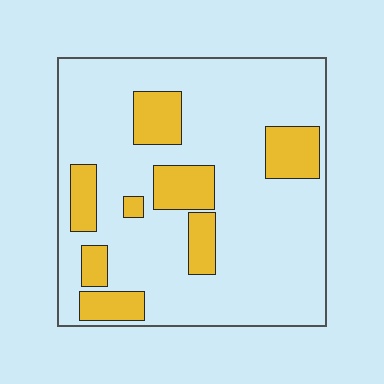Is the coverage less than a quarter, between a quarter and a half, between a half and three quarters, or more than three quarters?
Less than a quarter.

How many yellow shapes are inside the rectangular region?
8.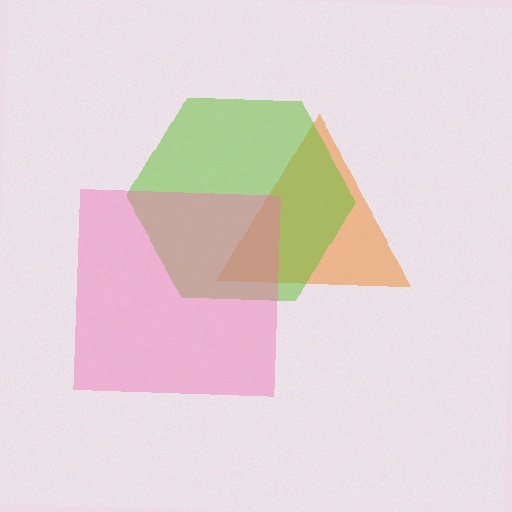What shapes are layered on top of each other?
The layered shapes are: an orange triangle, a lime hexagon, a pink square.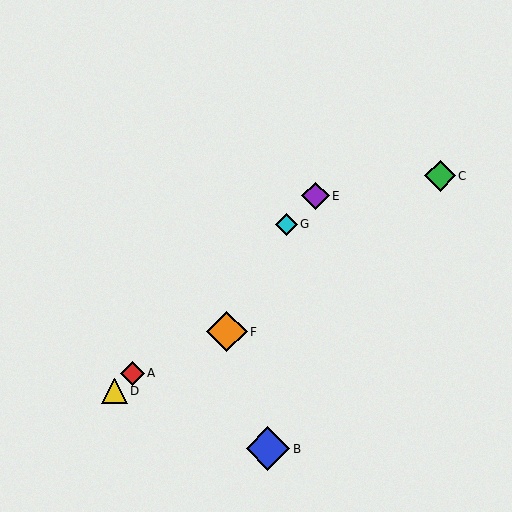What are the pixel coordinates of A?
Object A is at (133, 373).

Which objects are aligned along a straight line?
Objects A, D, E, G are aligned along a straight line.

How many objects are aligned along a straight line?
4 objects (A, D, E, G) are aligned along a straight line.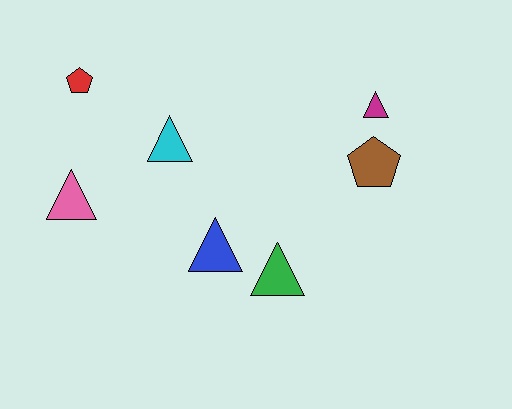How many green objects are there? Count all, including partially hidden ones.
There is 1 green object.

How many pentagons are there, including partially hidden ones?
There are 2 pentagons.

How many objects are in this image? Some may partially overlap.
There are 7 objects.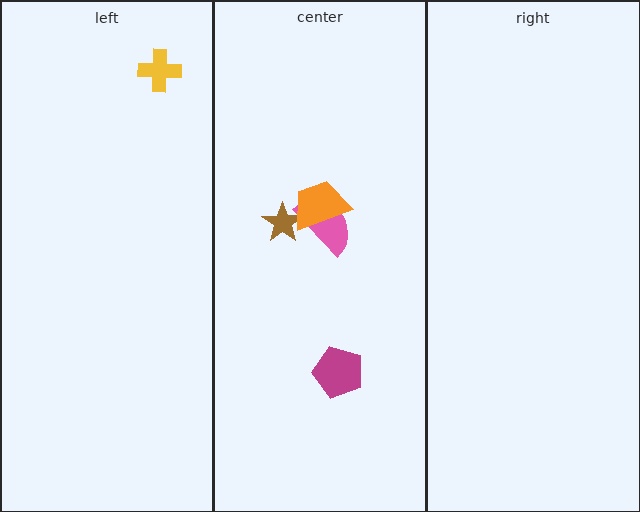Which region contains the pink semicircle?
The center region.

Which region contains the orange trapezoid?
The center region.